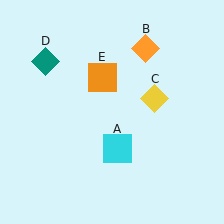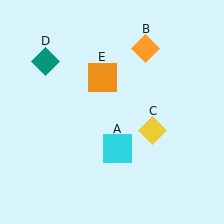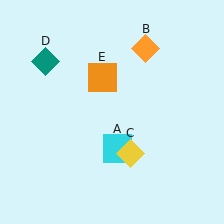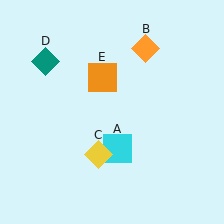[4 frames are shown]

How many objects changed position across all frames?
1 object changed position: yellow diamond (object C).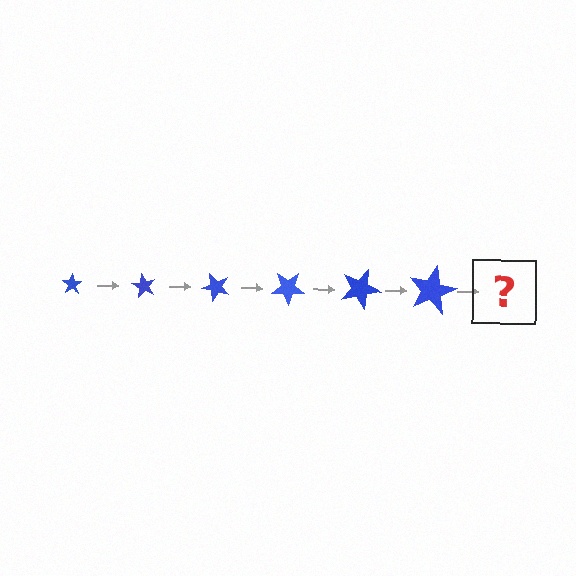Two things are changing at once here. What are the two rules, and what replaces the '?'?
The two rules are that the star grows larger each step and it rotates 60 degrees each step. The '?' should be a star, larger than the previous one and rotated 360 degrees from the start.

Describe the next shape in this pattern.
It should be a star, larger than the previous one and rotated 360 degrees from the start.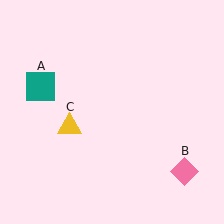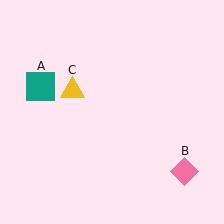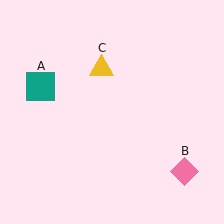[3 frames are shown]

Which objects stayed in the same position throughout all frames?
Teal square (object A) and pink diamond (object B) remained stationary.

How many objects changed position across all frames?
1 object changed position: yellow triangle (object C).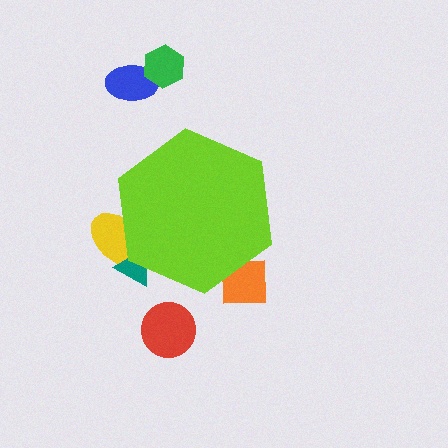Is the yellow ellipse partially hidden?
Yes, the yellow ellipse is partially hidden behind the lime hexagon.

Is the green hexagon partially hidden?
No, the green hexagon is fully visible.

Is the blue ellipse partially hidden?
No, the blue ellipse is fully visible.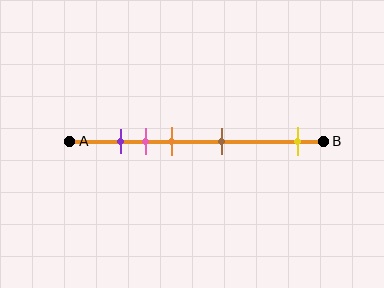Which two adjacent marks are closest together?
The purple and pink marks are the closest adjacent pair.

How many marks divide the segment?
There are 5 marks dividing the segment.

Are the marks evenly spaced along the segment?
No, the marks are not evenly spaced.